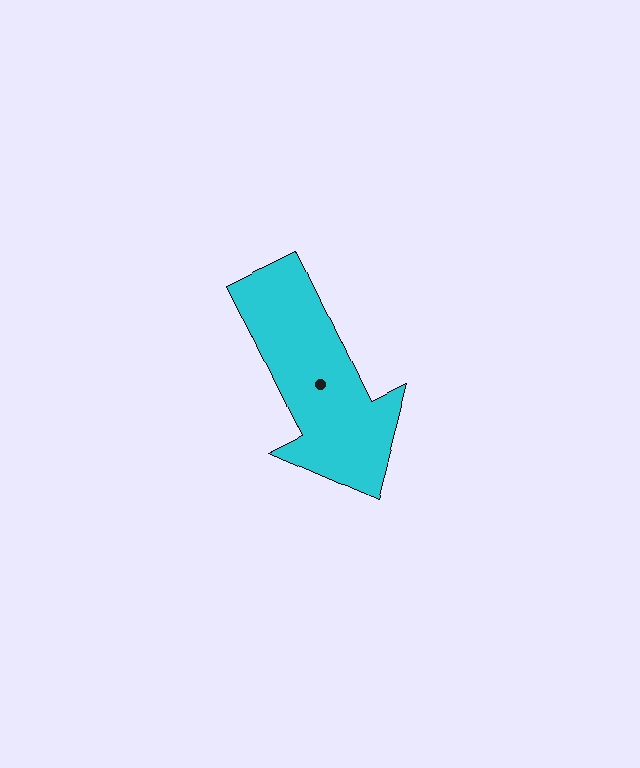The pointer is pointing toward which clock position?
Roughly 5 o'clock.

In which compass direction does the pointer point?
Southeast.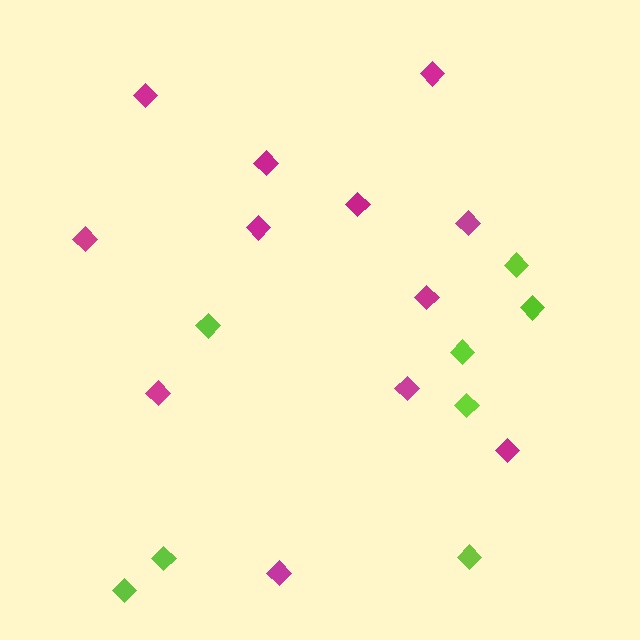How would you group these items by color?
There are 2 groups: one group of magenta diamonds (12) and one group of lime diamonds (8).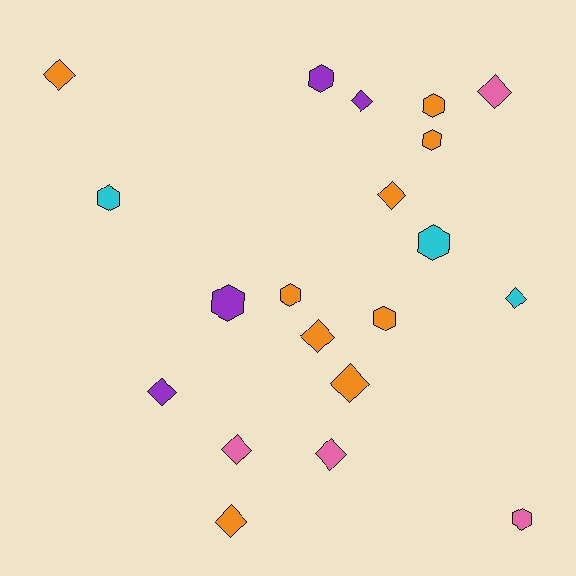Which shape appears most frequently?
Diamond, with 11 objects.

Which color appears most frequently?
Orange, with 9 objects.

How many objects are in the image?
There are 20 objects.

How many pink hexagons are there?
There is 1 pink hexagon.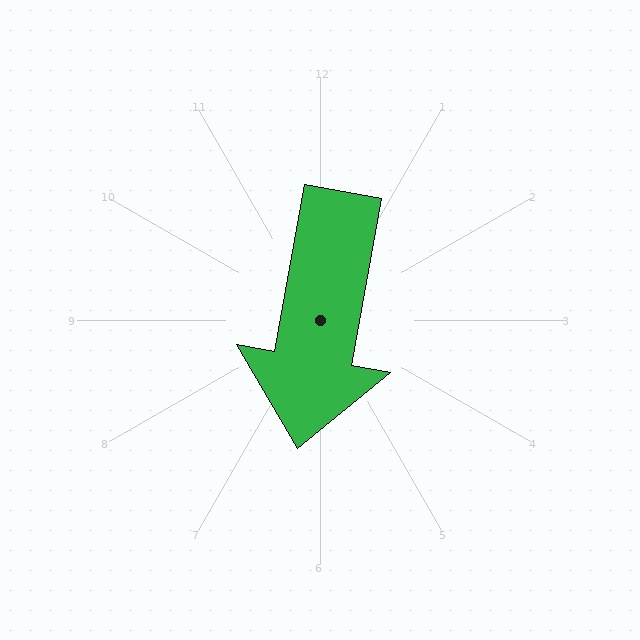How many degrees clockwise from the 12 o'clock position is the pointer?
Approximately 190 degrees.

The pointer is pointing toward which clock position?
Roughly 6 o'clock.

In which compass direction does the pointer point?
South.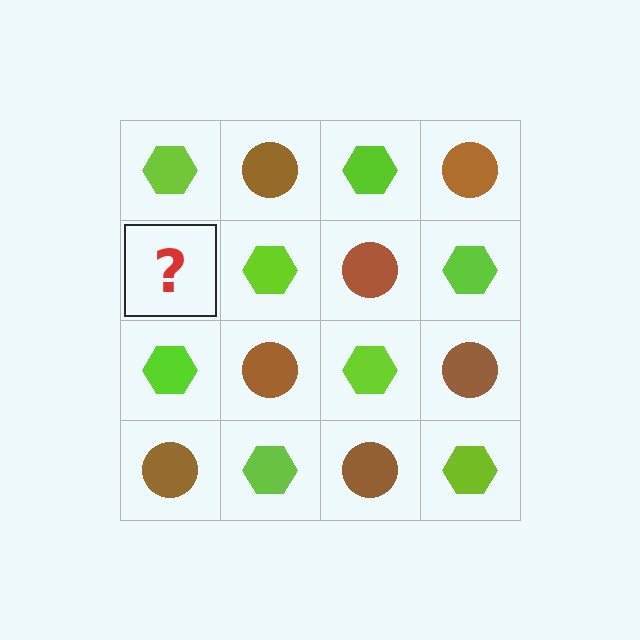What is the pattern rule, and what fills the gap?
The rule is that it alternates lime hexagon and brown circle in a checkerboard pattern. The gap should be filled with a brown circle.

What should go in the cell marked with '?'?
The missing cell should contain a brown circle.